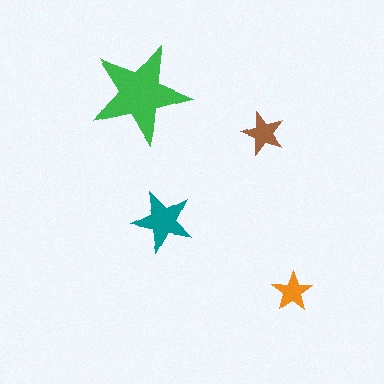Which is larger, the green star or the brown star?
The green one.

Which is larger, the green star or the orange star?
The green one.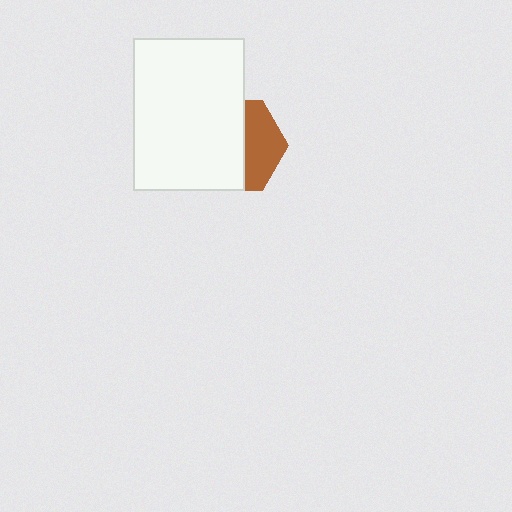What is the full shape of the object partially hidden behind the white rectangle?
The partially hidden object is a brown hexagon.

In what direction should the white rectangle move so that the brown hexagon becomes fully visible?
The white rectangle should move left. That is the shortest direction to clear the overlap and leave the brown hexagon fully visible.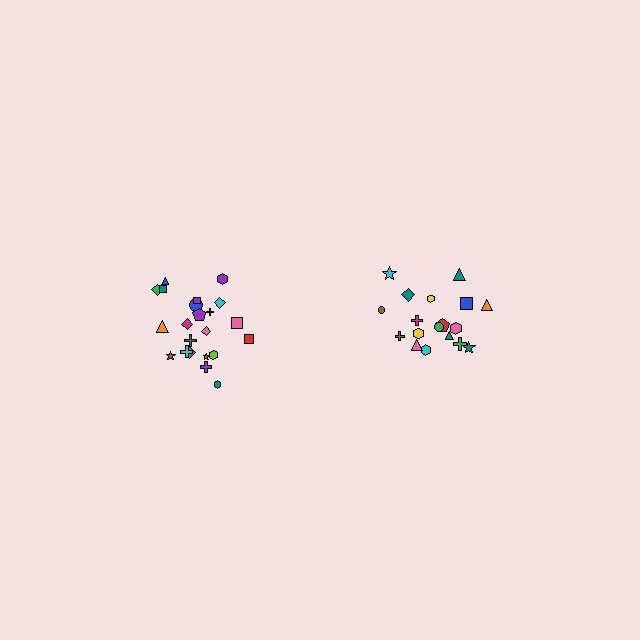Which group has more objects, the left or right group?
The left group.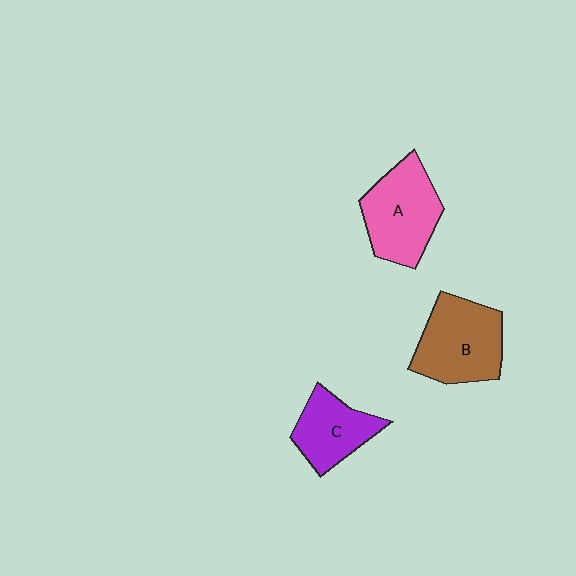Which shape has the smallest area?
Shape C (purple).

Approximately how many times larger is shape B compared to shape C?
Approximately 1.4 times.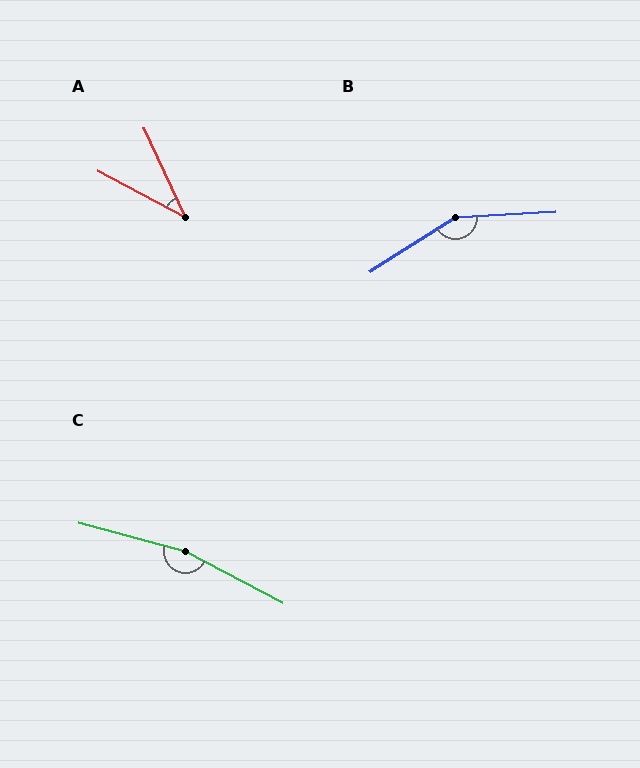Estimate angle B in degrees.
Approximately 151 degrees.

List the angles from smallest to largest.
A (37°), B (151°), C (167°).